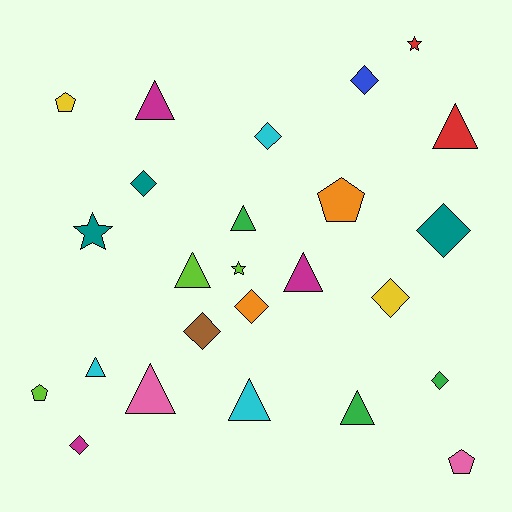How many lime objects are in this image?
There are 3 lime objects.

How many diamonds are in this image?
There are 9 diamonds.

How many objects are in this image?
There are 25 objects.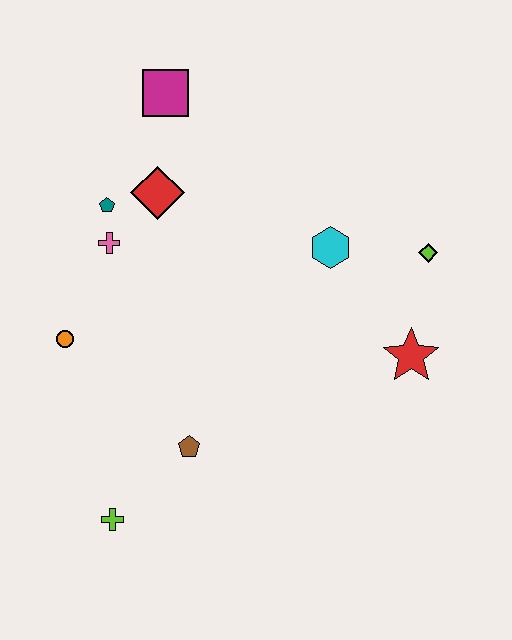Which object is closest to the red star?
The lime diamond is closest to the red star.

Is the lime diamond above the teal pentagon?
No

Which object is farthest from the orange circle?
The lime diamond is farthest from the orange circle.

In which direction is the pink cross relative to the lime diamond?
The pink cross is to the left of the lime diamond.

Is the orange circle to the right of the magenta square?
No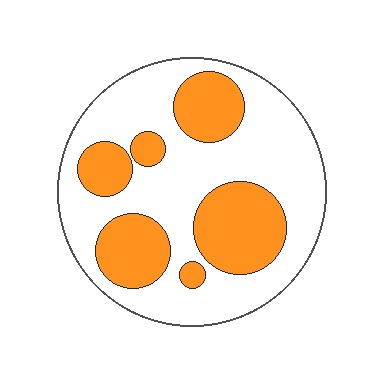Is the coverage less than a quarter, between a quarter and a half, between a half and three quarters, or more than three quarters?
Between a quarter and a half.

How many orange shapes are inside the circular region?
6.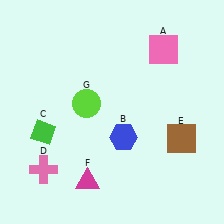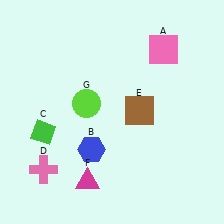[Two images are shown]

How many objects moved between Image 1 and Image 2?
2 objects moved between the two images.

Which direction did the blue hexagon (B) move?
The blue hexagon (B) moved left.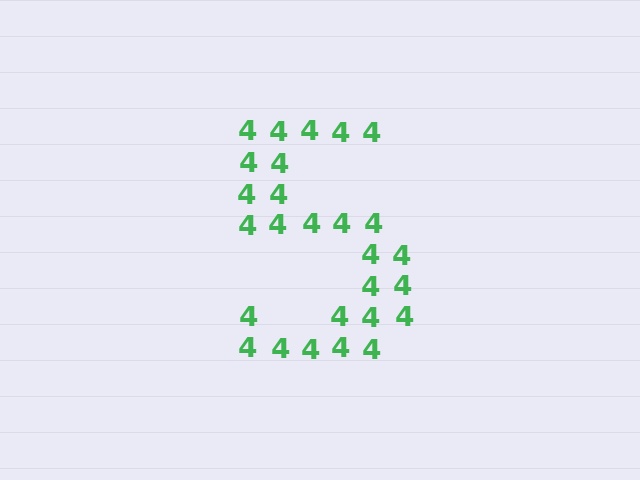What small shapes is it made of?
It is made of small digit 4's.